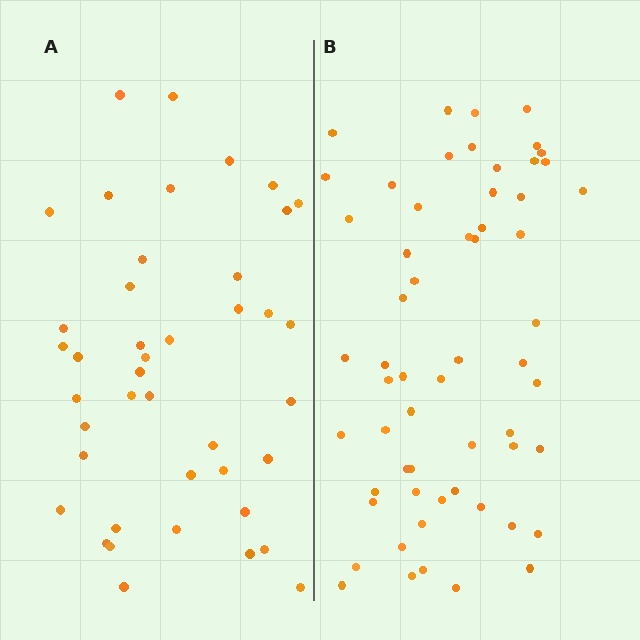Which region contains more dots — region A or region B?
Region B (the right region) has more dots.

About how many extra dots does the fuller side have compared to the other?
Region B has approximately 15 more dots than region A.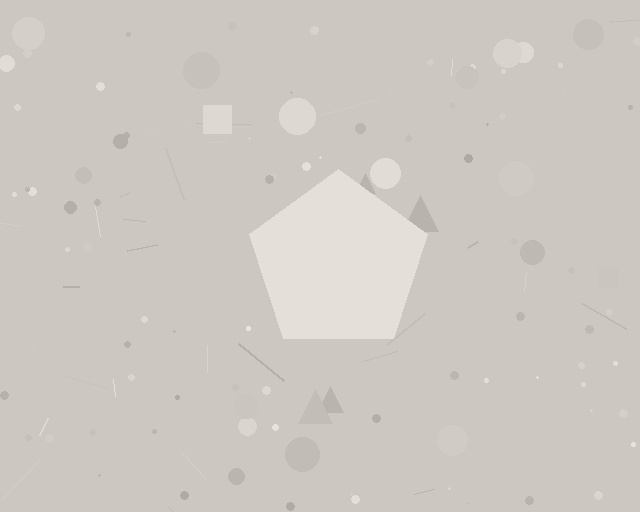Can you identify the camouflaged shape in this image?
The camouflaged shape is a pentagon.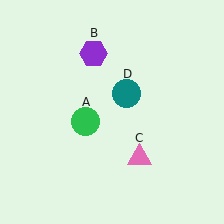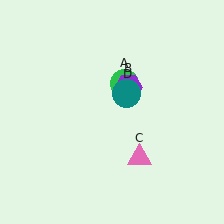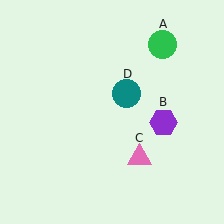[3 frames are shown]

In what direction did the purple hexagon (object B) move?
The purple hexagon (object B) moved down and to the right.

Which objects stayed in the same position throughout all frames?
Pink triangle (object C) and teal circle (object D) remained stationary.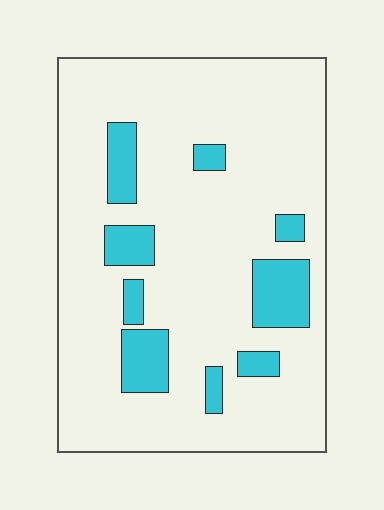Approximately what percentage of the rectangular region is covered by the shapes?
Approximately 15%.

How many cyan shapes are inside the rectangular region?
9.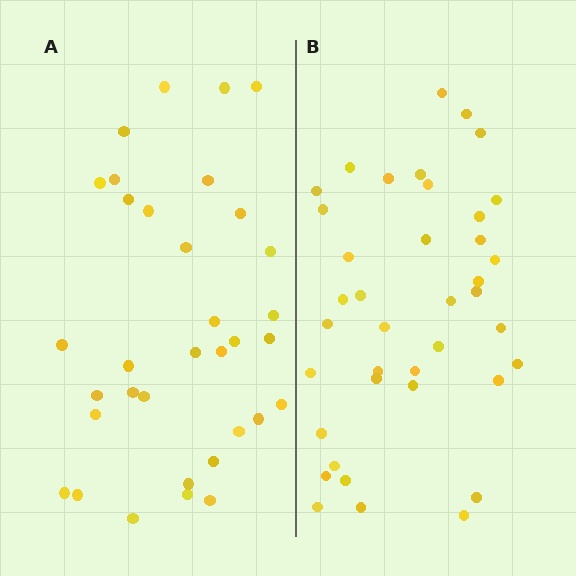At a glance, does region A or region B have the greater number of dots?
Region B (the right region) has more dots.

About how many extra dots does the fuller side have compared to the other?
Region B has about 5 more dots than region A.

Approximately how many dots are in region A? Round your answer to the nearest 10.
About 30 dots. (The exact count is 34, which rounds to 30.)